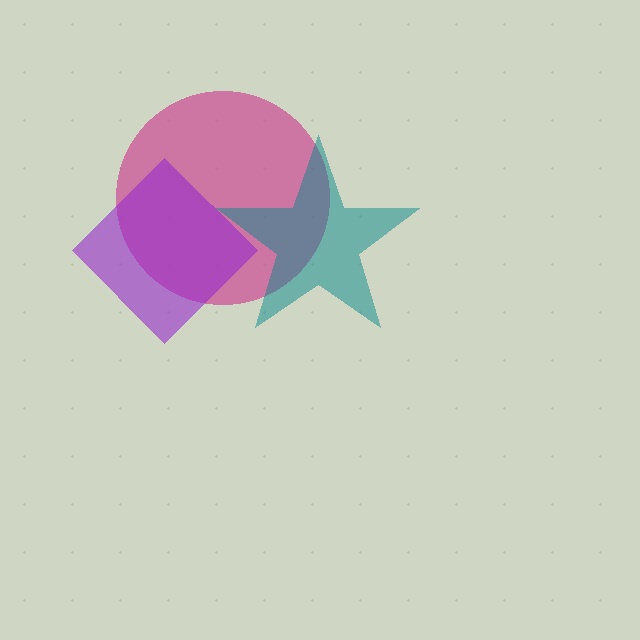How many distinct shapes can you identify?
There are 3 distinct shapes: a magenta circle, a purple diamond, a teal star.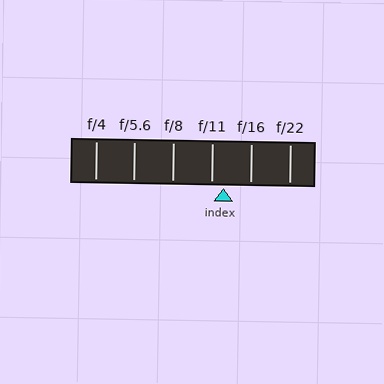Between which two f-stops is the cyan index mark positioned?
The index mark is between f/11 and f/16.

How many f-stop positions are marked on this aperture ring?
There are 6 f-stop positions marked.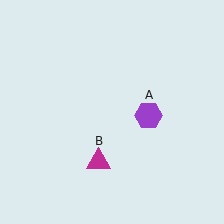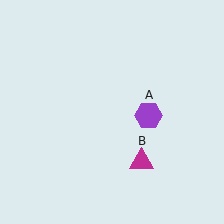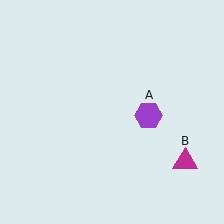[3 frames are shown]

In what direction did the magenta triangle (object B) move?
The magenta triangle (object B) moved right.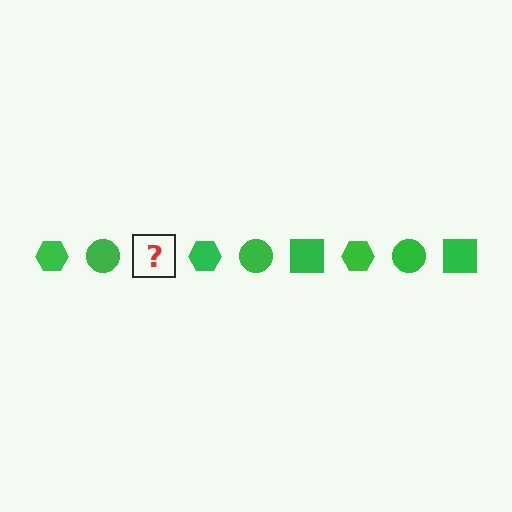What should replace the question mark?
The question mark should be replaced with a green square.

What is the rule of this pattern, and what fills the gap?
The rule is that the pattern cycles through hexagon, circle, square shapes in green. The gap should be filled with a green square.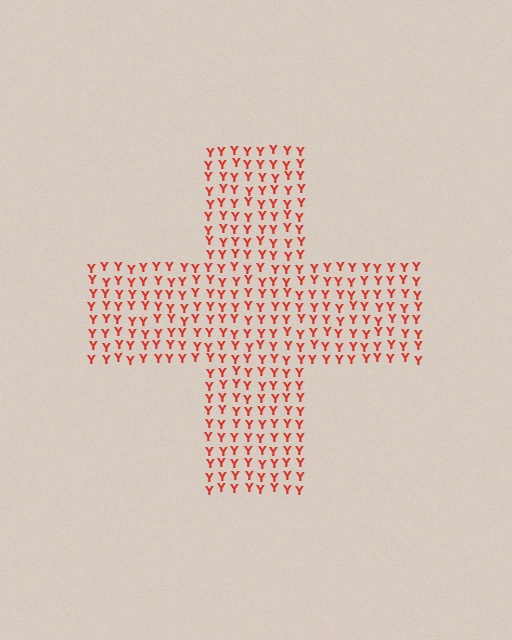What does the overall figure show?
The overall figure shows a cross.